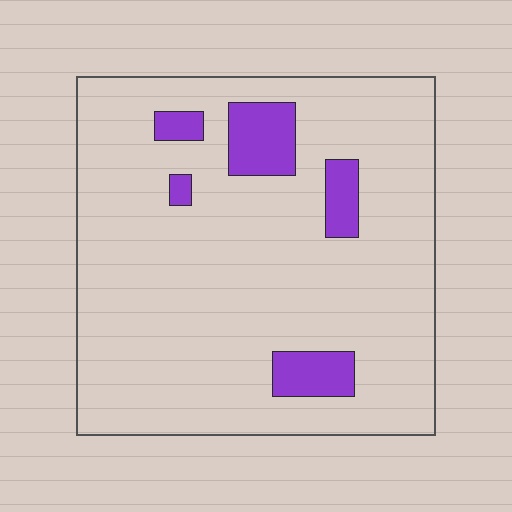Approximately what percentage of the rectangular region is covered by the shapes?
Approximately 10%.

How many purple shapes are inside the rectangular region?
5.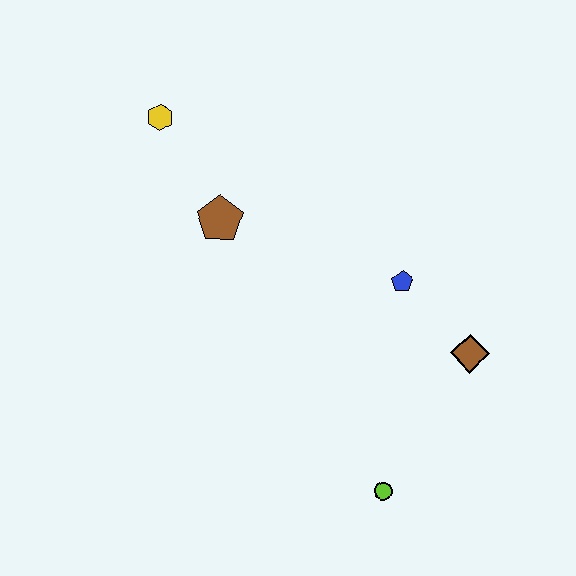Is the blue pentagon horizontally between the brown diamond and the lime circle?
Yes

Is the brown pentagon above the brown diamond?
Yes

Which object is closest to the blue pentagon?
The brown diamond is closest to the blue pentagon.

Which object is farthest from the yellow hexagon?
The lime circle is farthest from the yellow hexagon.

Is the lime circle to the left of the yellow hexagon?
No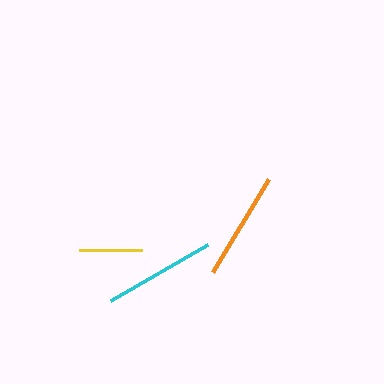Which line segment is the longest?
The cyan line is the longest at approximately 111 pixels.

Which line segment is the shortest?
The yellow line is the shortest at approximately 62 pixels.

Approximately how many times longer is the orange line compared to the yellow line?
The orange line is approximately 1.7 times the length of the yellow line.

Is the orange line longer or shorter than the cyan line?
The cyan line is longer than the orange line.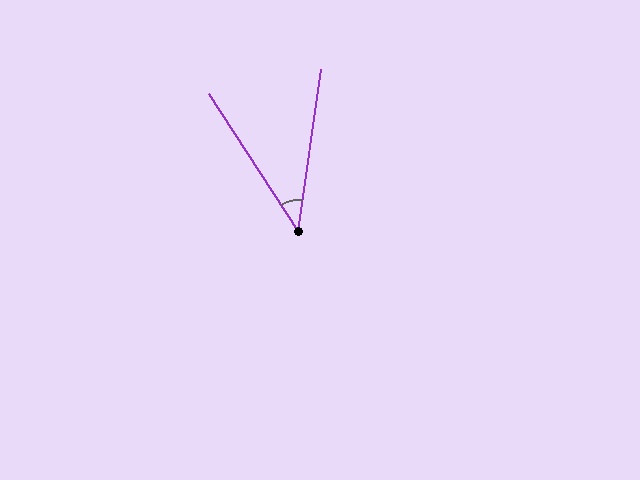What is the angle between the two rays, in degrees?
Approximately 41 degrees.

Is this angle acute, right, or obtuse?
It is acute.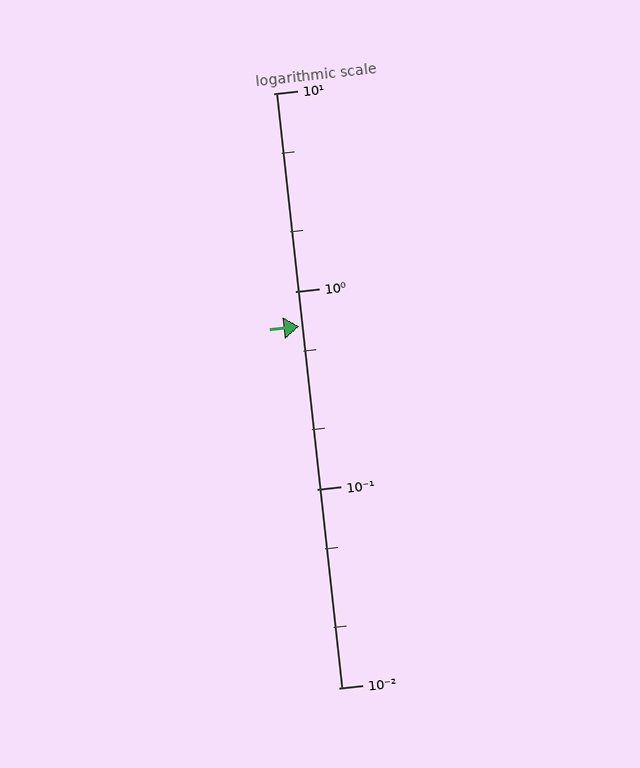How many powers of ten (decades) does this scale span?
The scale spans 3 decades, from 0.01 to 10.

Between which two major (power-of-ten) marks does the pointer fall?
The pointer is between 0.1 and 1.